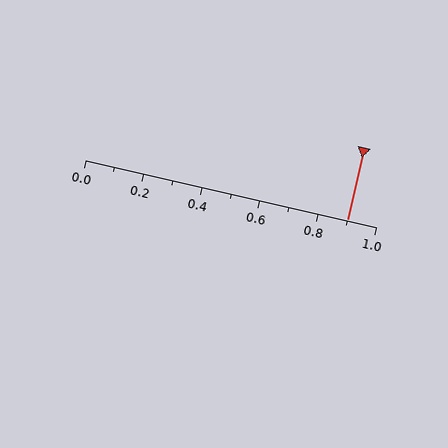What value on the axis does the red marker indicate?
The marker indicates approximately 0.9.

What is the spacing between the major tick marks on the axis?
The major ticks are spaced 0.2 apart.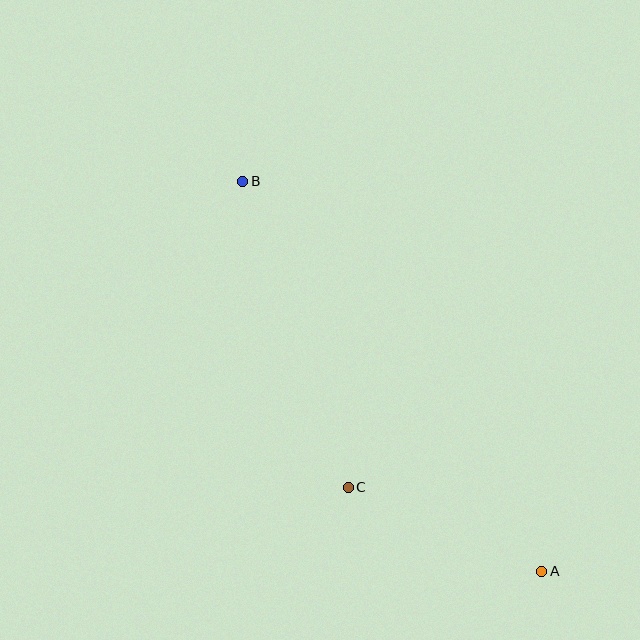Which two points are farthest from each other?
Points A and B are farthest from each other.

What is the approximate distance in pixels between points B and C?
The distance between B and C is approximately 324 pixels.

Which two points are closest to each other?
Points A and C are closest to each other.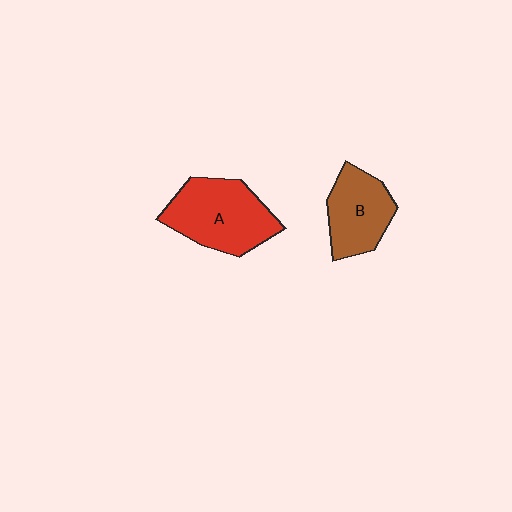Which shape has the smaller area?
Shape B (brown).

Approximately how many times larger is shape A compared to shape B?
Approximately 1.4 times.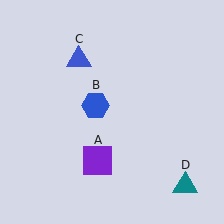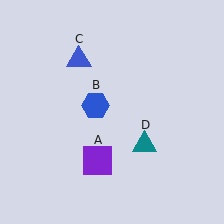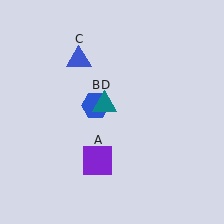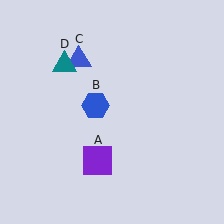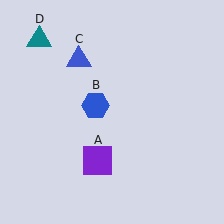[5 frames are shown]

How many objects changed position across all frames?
1 object changed position: teal triangle (object D).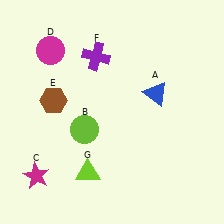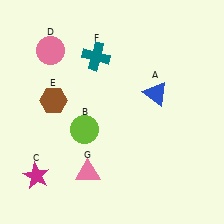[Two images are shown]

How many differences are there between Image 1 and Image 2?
There are 3 differences between the two images.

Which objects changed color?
D changed from magenta to pink. F changed from purple to teal. G changed from lime to pink.